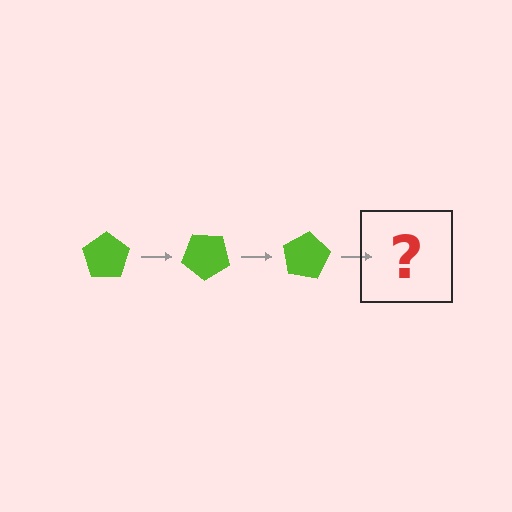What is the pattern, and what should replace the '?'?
The pattern is that the pentagon rotates 40 degrees each step. The '?' should be a lime pentagon rotated 120 degrees.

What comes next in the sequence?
The next element should be a lime pentagon rotated 120 degrees.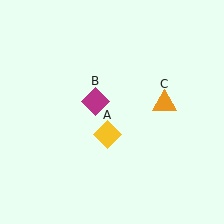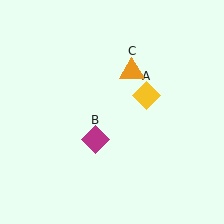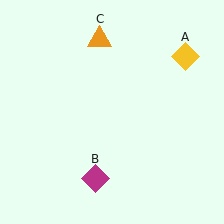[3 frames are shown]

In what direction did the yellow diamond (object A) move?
The yellow diamond (object A) moved up and to the right.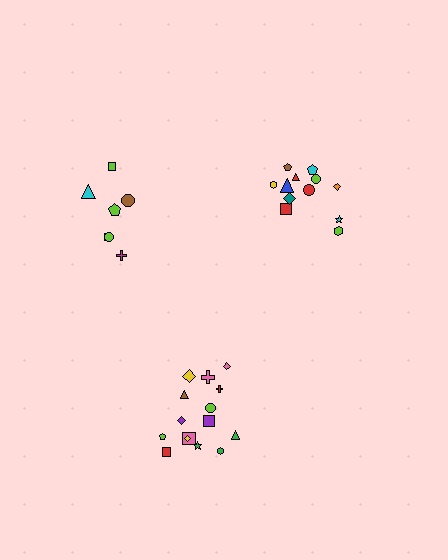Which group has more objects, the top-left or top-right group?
The top-right group.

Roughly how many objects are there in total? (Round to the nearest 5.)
Roughly 35 objects in total.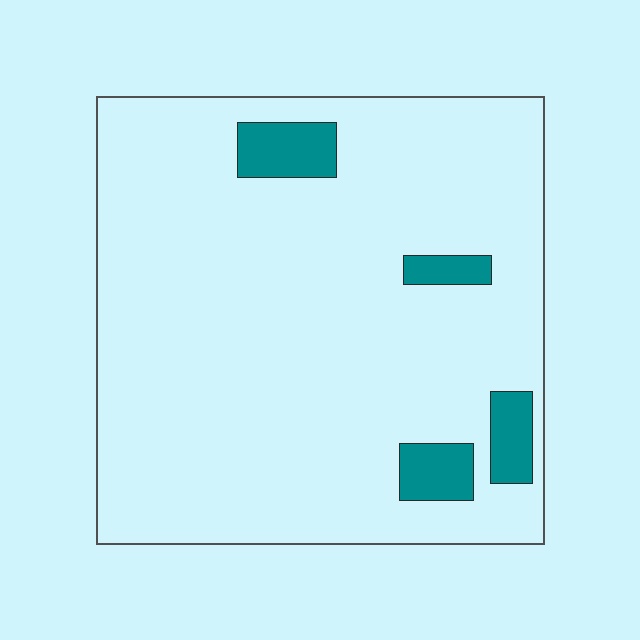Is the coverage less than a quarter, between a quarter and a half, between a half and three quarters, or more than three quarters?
Less than a quarter.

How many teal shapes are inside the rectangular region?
4.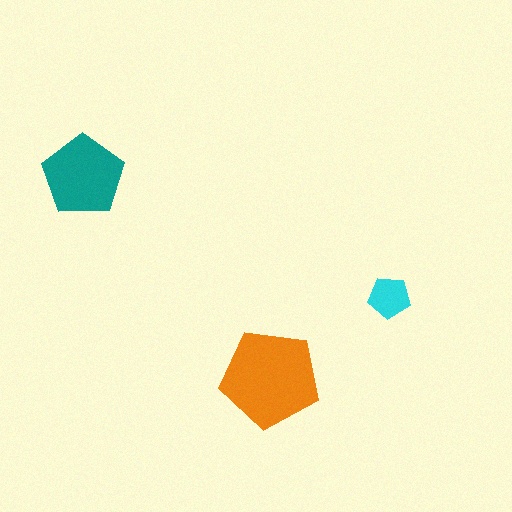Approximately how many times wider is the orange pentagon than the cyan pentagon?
About 2.5 times wider.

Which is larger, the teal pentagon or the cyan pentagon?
The teal one.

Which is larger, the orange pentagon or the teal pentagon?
The orange one.